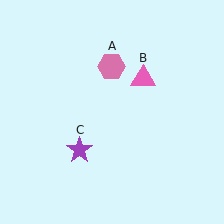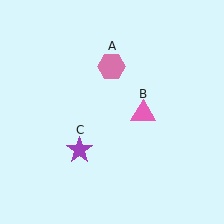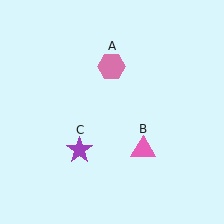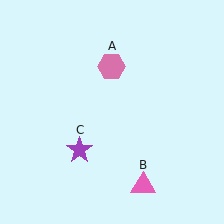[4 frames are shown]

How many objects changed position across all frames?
1 object changed position: pink triangle (object B).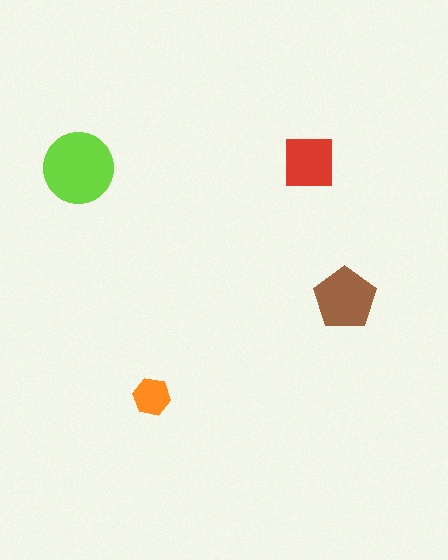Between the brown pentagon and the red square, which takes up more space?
The brown pentagon.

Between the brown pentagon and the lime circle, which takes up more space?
The lime circle.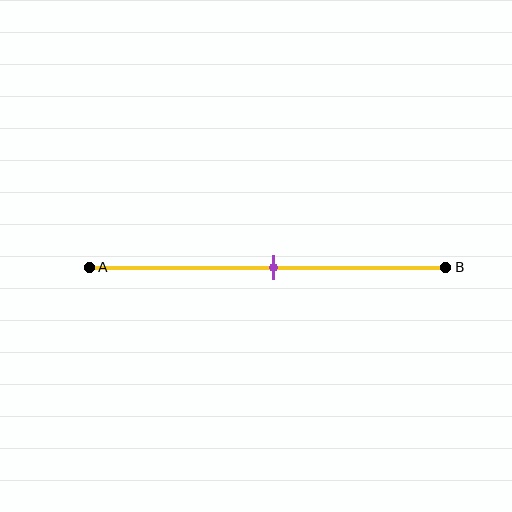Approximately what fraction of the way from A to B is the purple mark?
The purple mark is approximately 50% of the way from A to B.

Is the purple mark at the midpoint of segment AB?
Yes, the mark is approximately at the midpoint.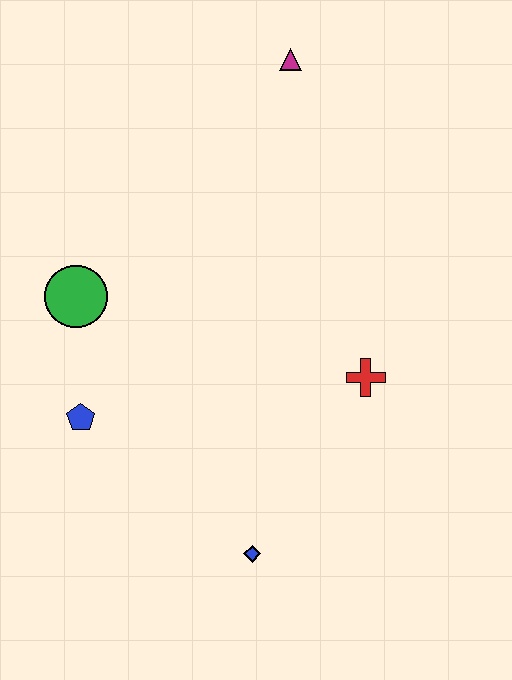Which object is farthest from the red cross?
The magenta triangle is farthest from the red cross.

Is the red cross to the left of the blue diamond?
No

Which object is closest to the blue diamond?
The red cross is closest to the blue diamond.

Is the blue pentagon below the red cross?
Yes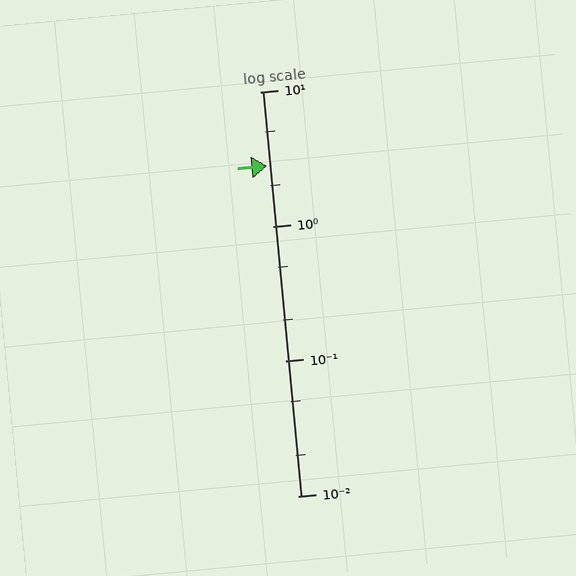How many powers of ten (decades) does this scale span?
The scale spans 3 decades, from 0.01 to 10.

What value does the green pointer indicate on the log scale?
The pointer indicates approximately 2.8.